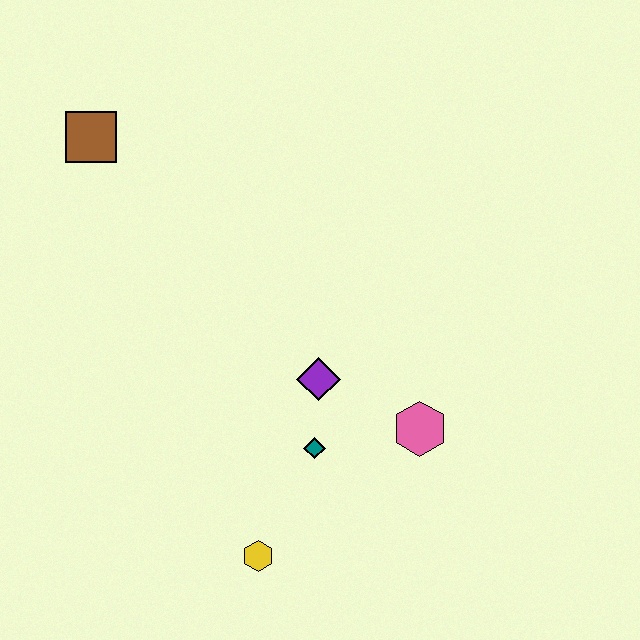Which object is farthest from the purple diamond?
The brown square is farthest from the purple diamond.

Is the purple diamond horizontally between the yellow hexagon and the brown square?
No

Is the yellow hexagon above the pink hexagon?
No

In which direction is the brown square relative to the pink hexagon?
The brown square is to the left of the pink hexagon.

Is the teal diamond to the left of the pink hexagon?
Yes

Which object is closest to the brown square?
The purple diamond is closest to the brown square.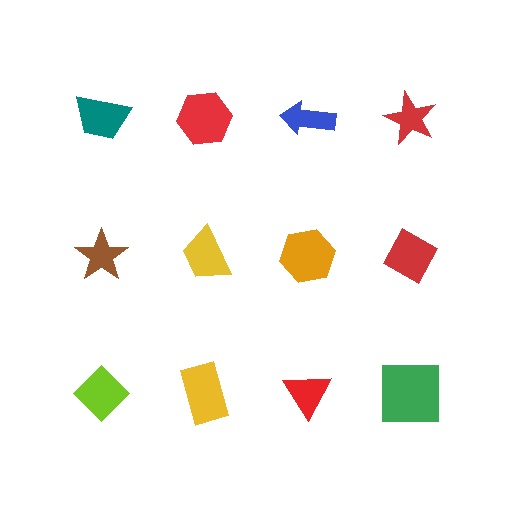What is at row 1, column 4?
A red star.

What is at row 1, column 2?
A red hexagon.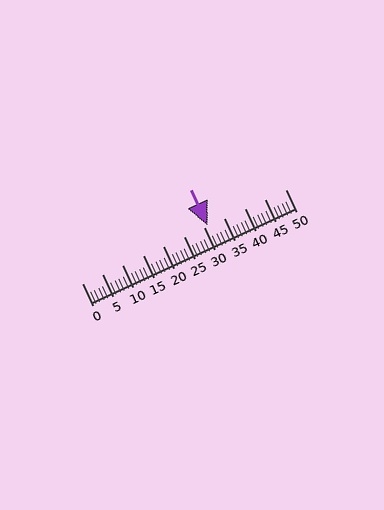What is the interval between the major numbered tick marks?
The major tick marks are spaced 5 units apart.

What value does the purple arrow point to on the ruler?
The purple arrow points to approximately 31.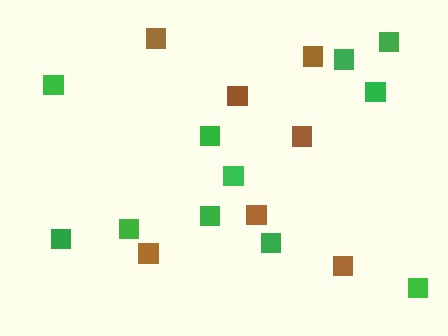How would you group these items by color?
There are 2 groups: one group of brown squares (7) and one group of green squares (11).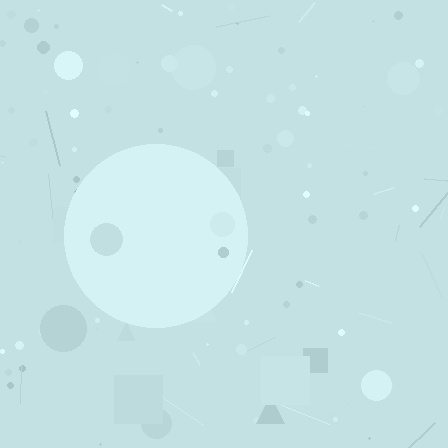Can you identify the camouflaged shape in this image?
The camouflaged shape is a circle.